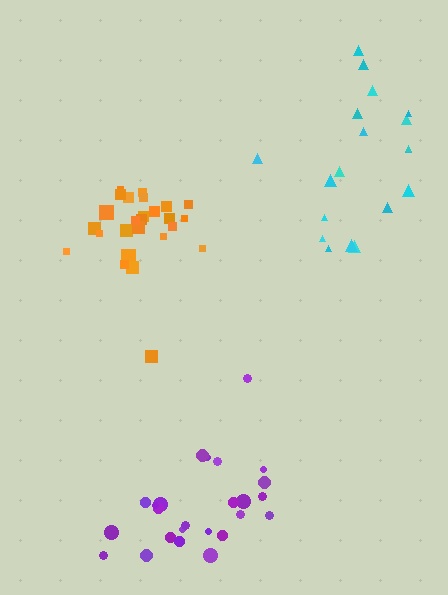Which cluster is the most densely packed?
Orange.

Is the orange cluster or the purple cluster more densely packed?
Orange.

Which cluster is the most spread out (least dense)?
Cyan.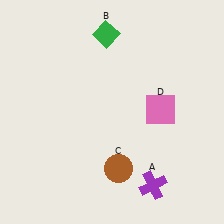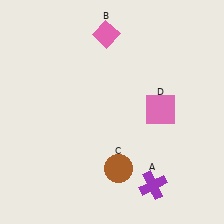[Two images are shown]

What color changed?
The diamond (B) changed from green in Image 1 to pink in Image 2.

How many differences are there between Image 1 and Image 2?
There is 1 difference between the two images.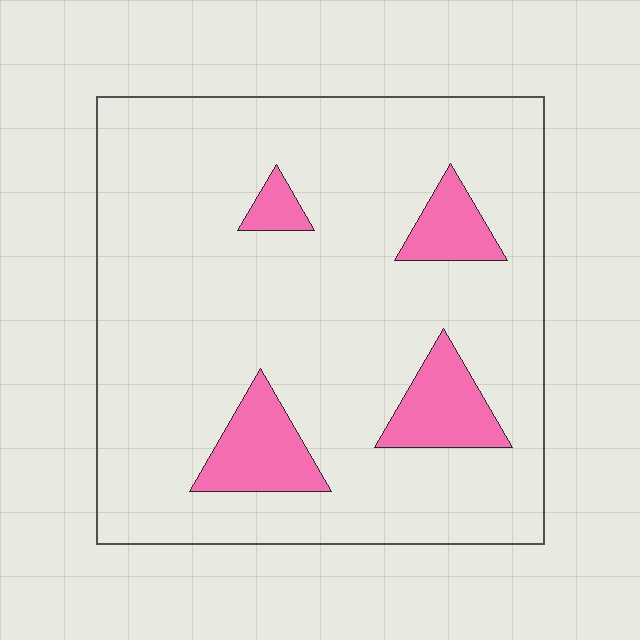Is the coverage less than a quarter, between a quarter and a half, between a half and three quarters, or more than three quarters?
Less than a quarter.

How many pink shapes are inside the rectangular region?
4.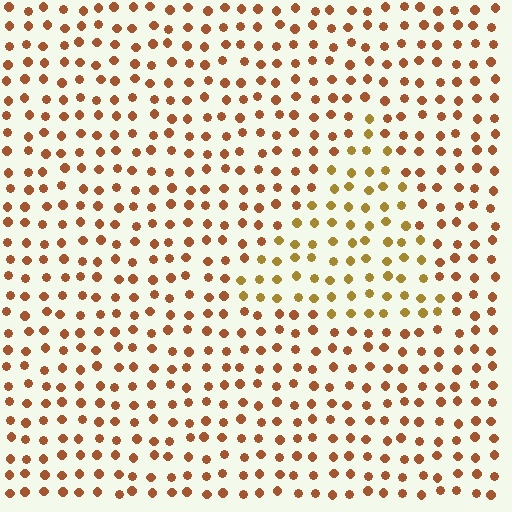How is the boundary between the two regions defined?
The boundary is defined purely by a slight shift in hue (about 28 degrees). Spacing, size, and orientation are identical on both sides.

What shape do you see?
I see a triangle.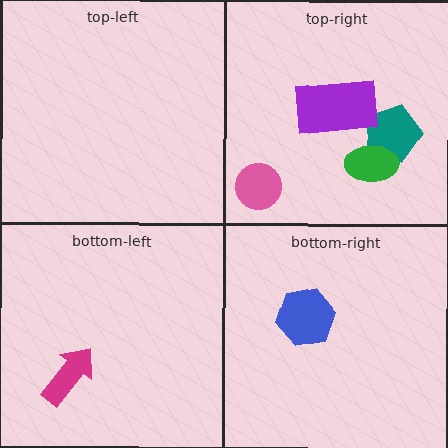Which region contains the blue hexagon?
The bottom-right region.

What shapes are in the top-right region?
The teal pentagon, the pink circle, the purple rectangle, the green ellipse.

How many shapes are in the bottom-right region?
1.